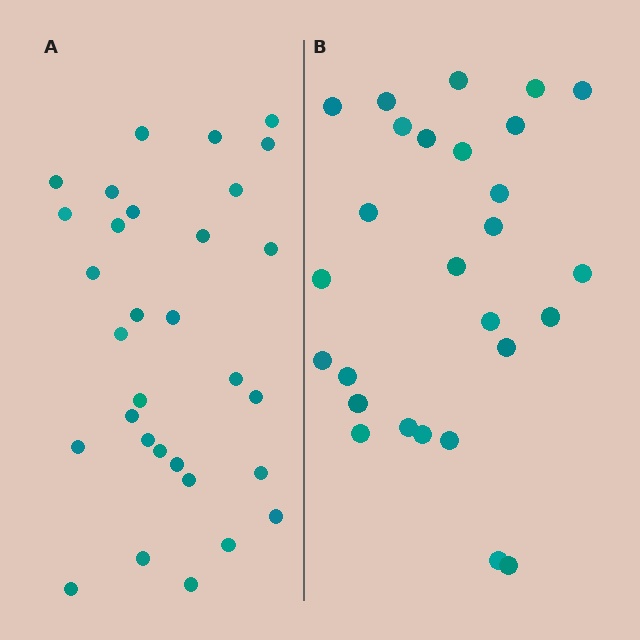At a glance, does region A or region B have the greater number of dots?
Region A (the left region) has more dots.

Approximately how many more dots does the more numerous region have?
Region A has about 4 more dots than region B.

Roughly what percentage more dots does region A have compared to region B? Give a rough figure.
About 15% more.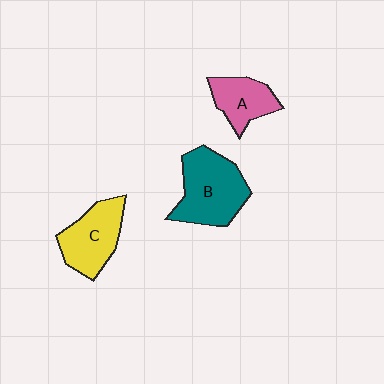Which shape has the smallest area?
Shape A (pink).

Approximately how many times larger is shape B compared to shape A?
Approximately 1.7 times.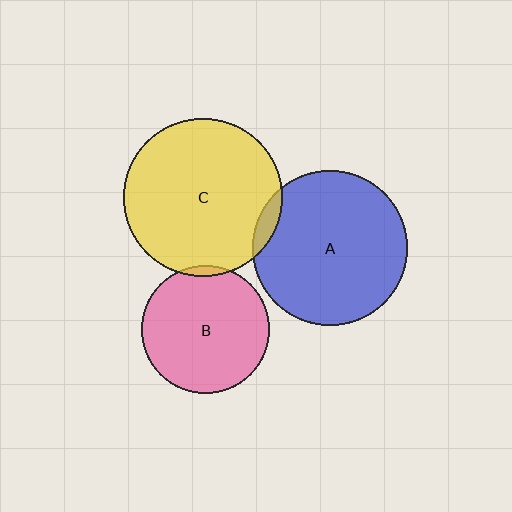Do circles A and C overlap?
Yes.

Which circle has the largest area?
Circle C (yellow).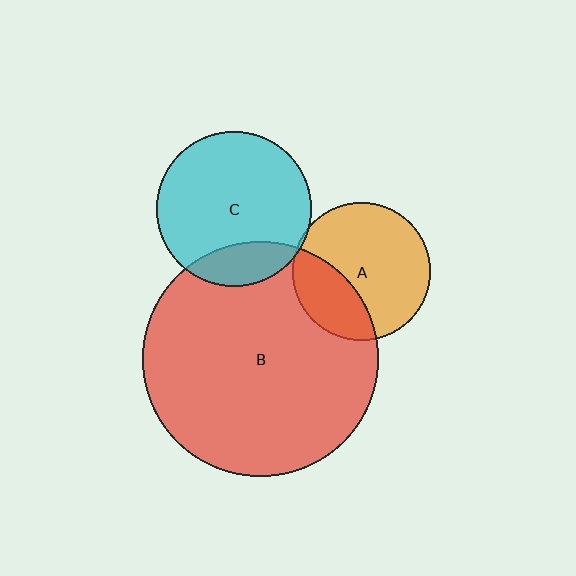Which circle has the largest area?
Circle B (red).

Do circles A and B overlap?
Yes.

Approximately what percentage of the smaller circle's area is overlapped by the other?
Approximately 30%.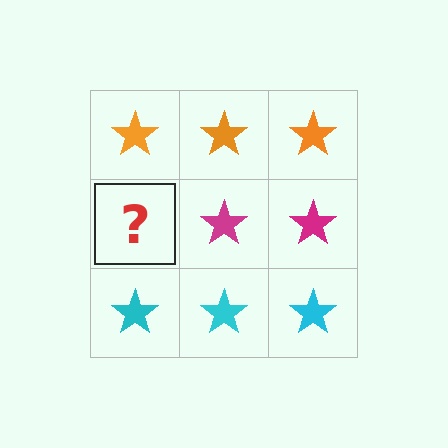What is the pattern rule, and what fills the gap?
The rule is that each row has a consistent color. The gap should be filled with a magenta star.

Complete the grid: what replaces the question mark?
The question mark should be replaced with a magenta star.